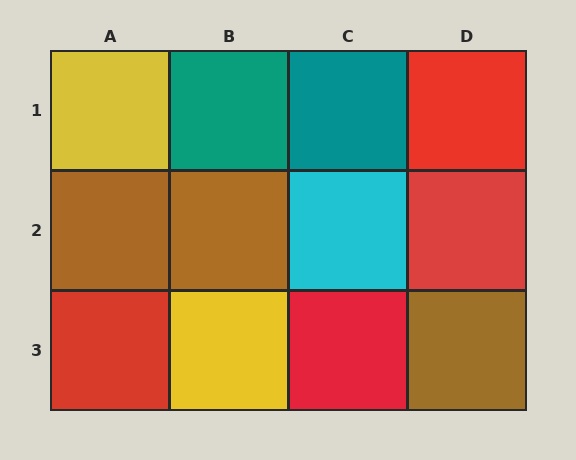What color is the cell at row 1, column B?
Teal.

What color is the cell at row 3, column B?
Yellow.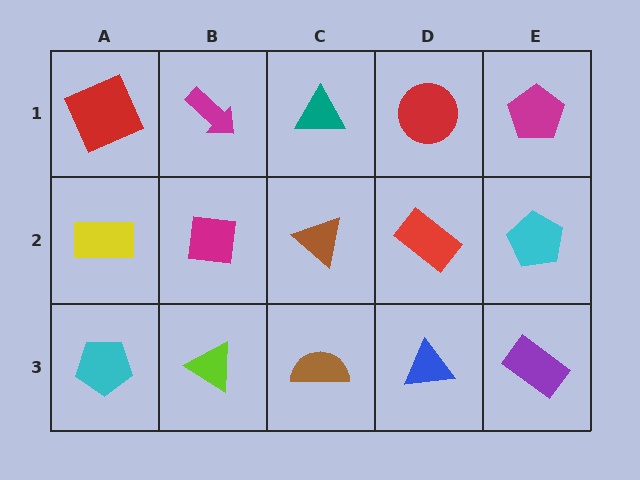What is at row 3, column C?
A brown semicircle.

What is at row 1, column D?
A red circle.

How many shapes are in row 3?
5 shapes.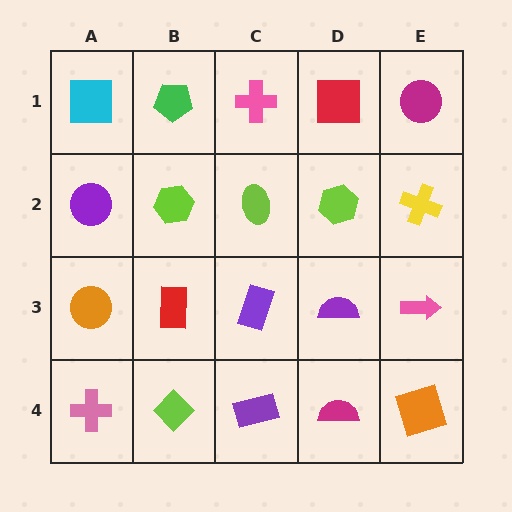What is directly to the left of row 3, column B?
An orange circle.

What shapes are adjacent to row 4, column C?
A purple rectangle (row 3, column C), a lime diamond (row 4, column B), a magenta semicircle (row 4, column D).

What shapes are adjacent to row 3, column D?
A lime hexagon (row 2, column D), a magenta semicircle (row 4, column D), a purple rectangle (row 3, column C), a pink arrow (row 3, column E).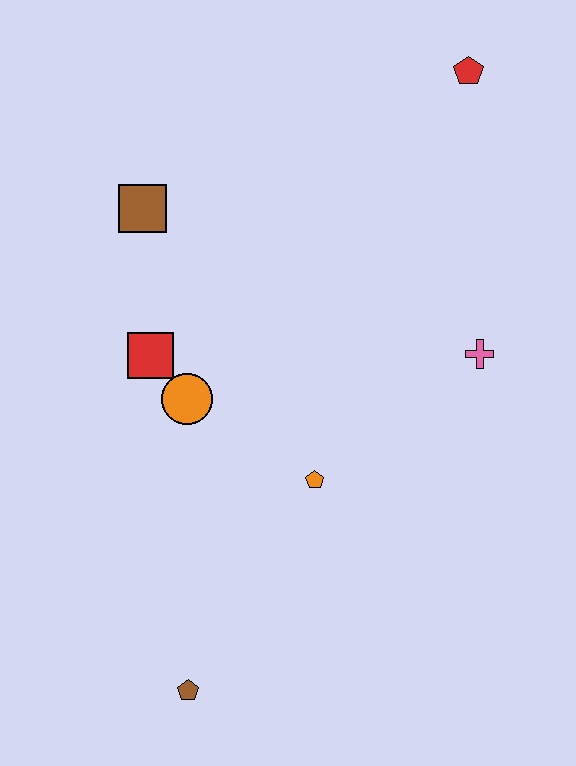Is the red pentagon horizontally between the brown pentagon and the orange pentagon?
No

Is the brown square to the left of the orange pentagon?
Yes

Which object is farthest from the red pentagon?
The brown pentagon is farthest from the red pentagon.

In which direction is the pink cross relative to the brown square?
The pink cross is to the right of the brown square.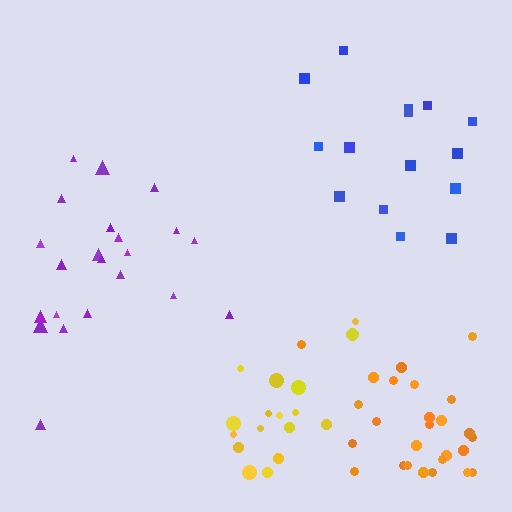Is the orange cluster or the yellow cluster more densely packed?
Orange.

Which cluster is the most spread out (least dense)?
Blue.